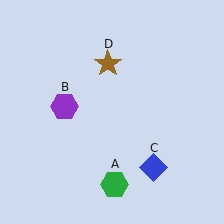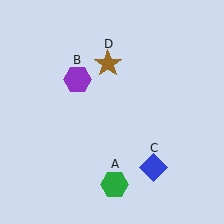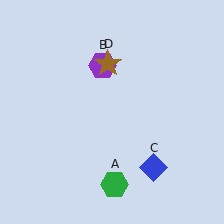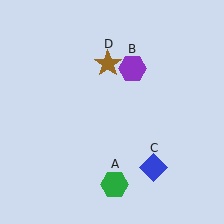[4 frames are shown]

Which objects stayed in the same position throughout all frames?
Green hexagon (object A) and blue diamond (object C) and brown star (object D) remained stationary.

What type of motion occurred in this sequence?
The purple hexagon (object B) rotated clockwise around the center of the scene.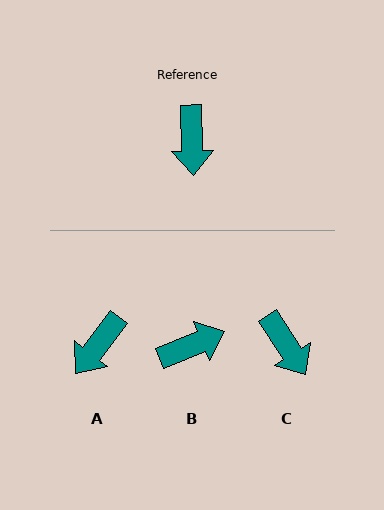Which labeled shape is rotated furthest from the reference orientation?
B, about 110 degrees away.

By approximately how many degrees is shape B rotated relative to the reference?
Approximately 110 degrees counter-clockwise.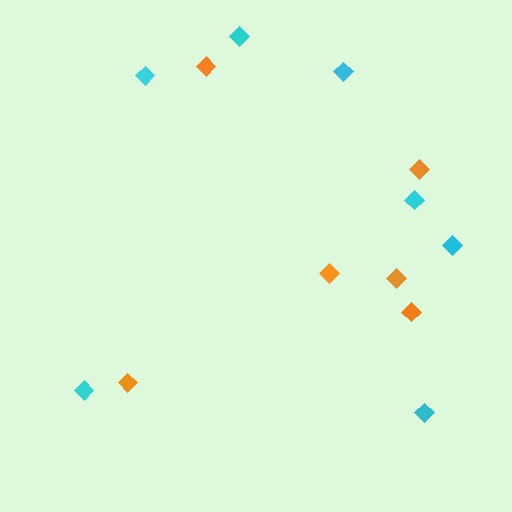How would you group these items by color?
There are 2 groups: one group of cyan diamonds (7) and one group of orange diamonds (6).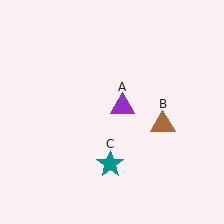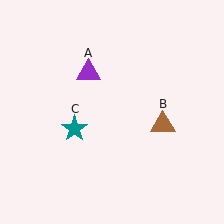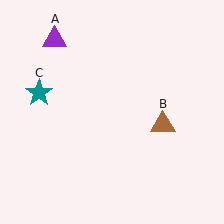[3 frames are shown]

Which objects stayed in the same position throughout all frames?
Brown triangle (object B) remained stationary.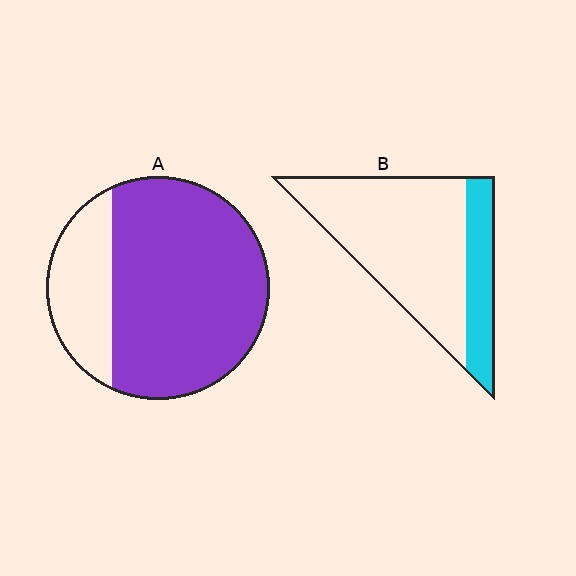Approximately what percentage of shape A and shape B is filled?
A is approximately 75% and B is approximately 25%.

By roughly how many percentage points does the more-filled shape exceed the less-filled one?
By roughly 50 percentage points (A over B).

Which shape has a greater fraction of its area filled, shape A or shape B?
Shape A.